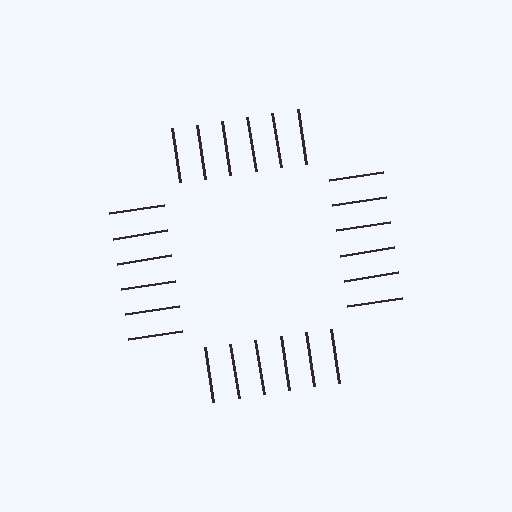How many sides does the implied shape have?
4 sides — the line-ends trace a square.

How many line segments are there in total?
24 — 6 along each of the 4 edges.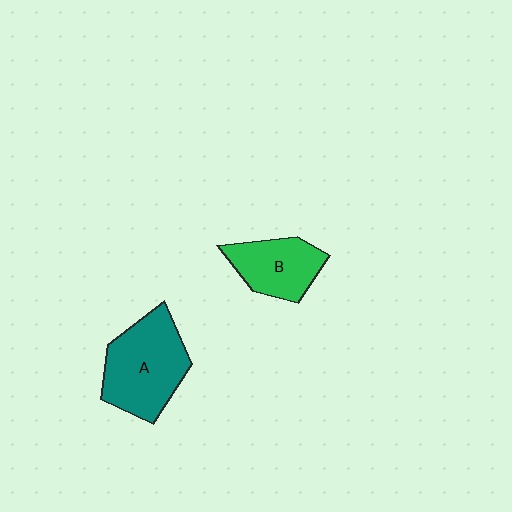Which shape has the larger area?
Shape A (teal).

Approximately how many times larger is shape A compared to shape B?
Approximately 1.5 times.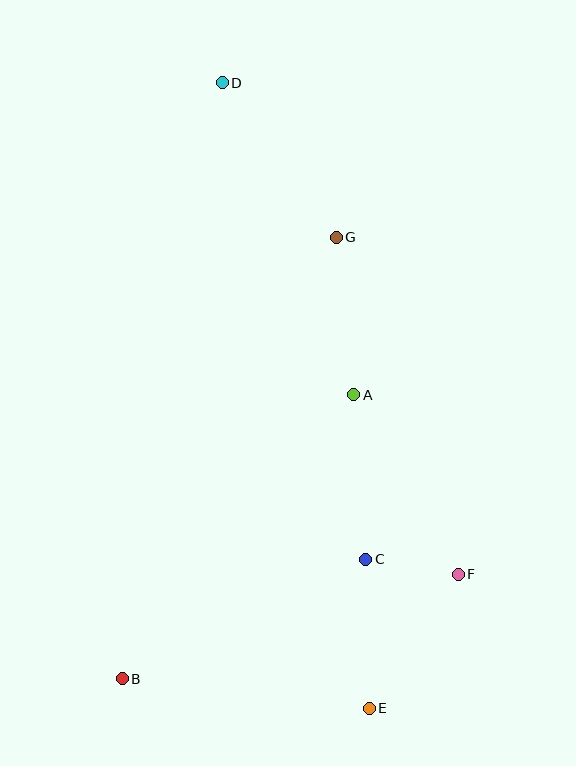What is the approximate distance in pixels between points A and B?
The distance between A and B is approximately 366 pixels.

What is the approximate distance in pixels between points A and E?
The distance between A and E is approximately 314 pixels.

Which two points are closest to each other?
Points C and F are closest to each other.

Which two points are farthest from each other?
Points D and E are farthest from each other.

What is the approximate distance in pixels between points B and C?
The distance between B and C is approximately 271 pixels.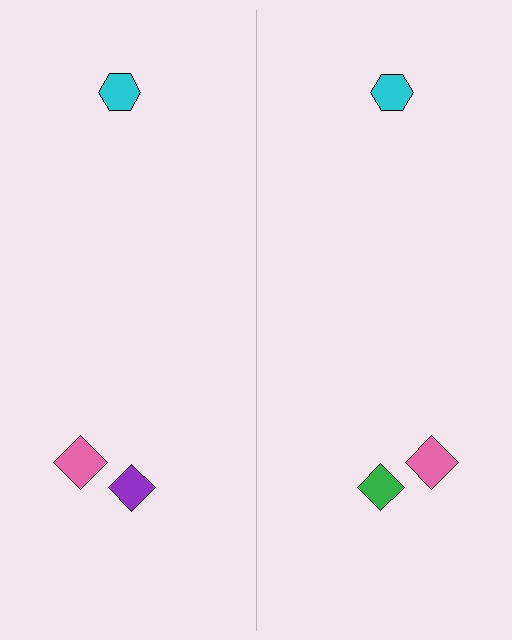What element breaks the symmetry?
The green diamond on the right side breaks the symmetry — its mirror counterpart is purple.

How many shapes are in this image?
There are 6 shapes in this image.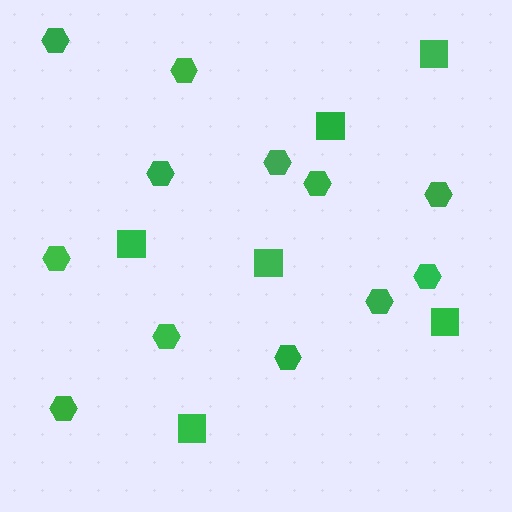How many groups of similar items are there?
There are 2 groups: one group of squares (6) and one group of hexagons (12).